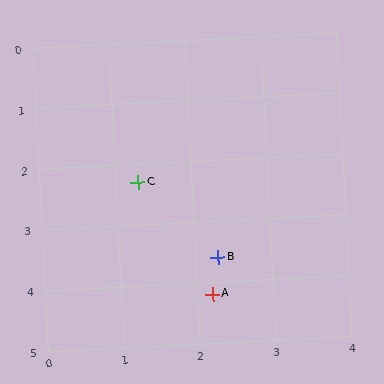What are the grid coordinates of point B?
Point B is at approximately (2.3, 3.6).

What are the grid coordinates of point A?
Point A is at approximately (2.2, 4.2).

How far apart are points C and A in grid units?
Points C and A are about 2.1 grid units apart.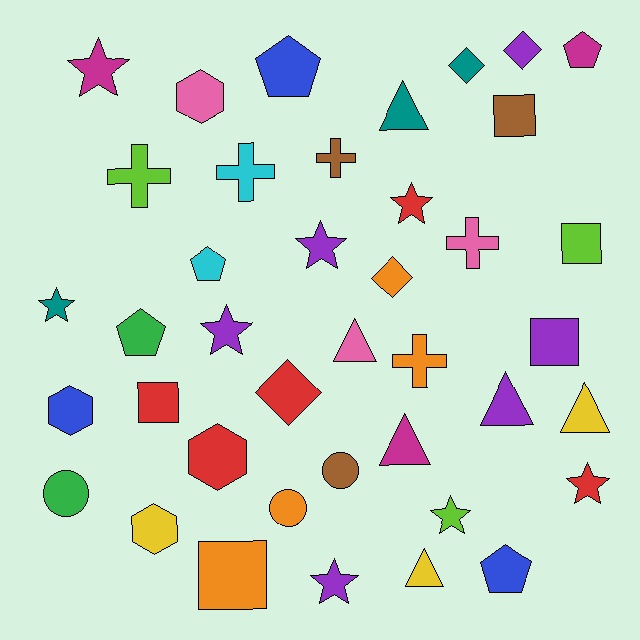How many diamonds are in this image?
There are 4 diamonds.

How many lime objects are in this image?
There are 3 lime objects.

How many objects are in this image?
There are 40 objects.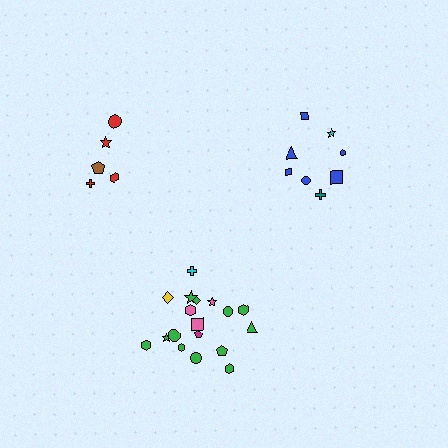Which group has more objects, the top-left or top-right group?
The top-right group.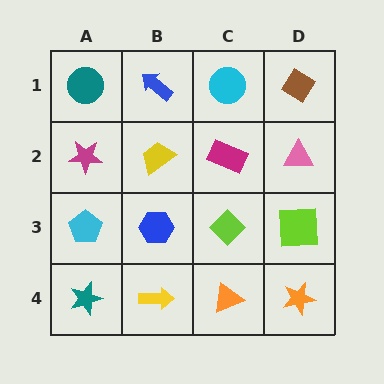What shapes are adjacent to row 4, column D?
A lime square (row 3, column D), an orange triangle (row 4, column C).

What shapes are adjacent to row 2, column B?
A blue arrow (row 1, column B), a blue hexagon (row 3, column B), a magenta star (row 2, column A), a magenta rectangle (row 2, column C).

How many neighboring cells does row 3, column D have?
3.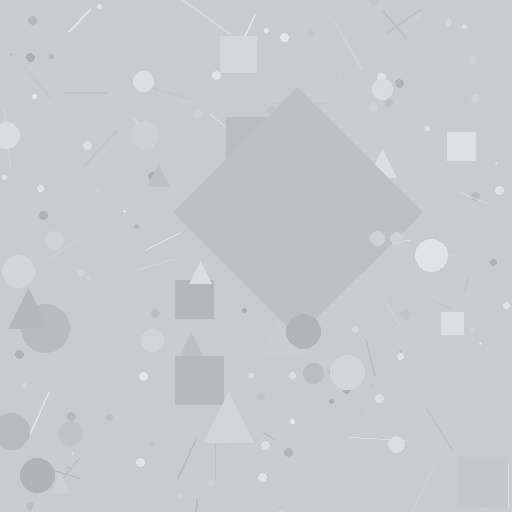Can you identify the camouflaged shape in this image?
The camouflaged shape is a diamond.